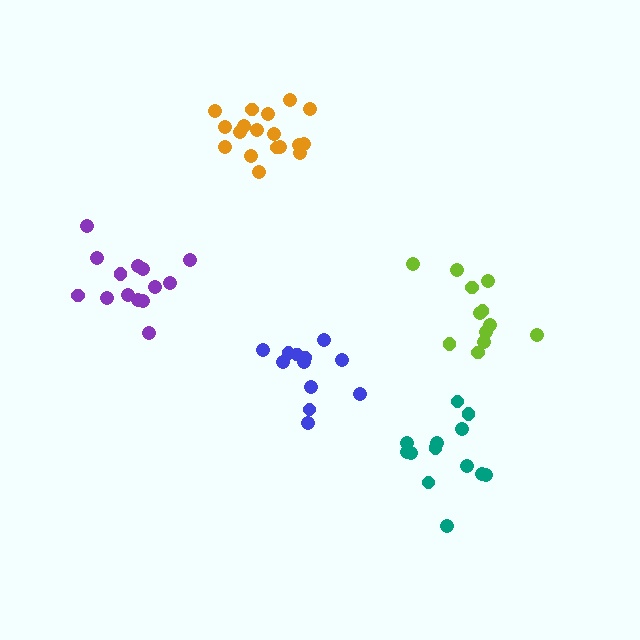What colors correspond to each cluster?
The clusters are colored: lime, orange, purple, blue, teal.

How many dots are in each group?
Group 1: 12 dots, Group 2: 18 dots, Group 3: 14 dots, Group 4: 12 dots, Group 5: 13 dots (69 total).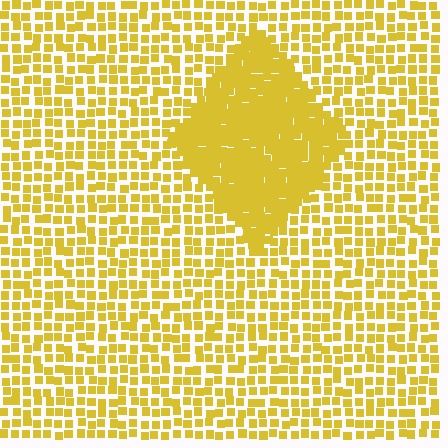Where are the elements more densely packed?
The elements are more densely packed inside the diamond boundary.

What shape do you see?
I see a diamond.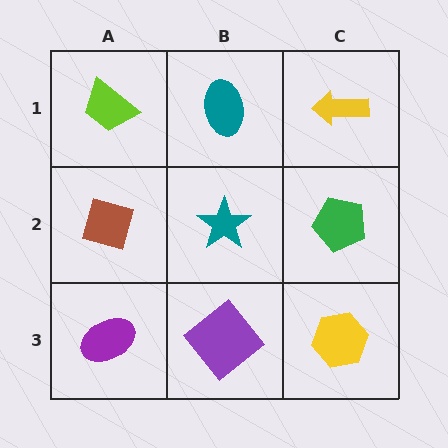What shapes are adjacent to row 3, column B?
A teal star (row 2, column B), a purple ellipse (row 3, column A), a yellow hexagon (row 3, column C).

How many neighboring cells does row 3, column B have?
3.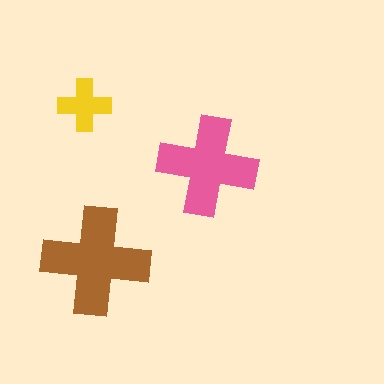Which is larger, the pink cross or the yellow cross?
The pink one.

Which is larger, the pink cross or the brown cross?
The brown one.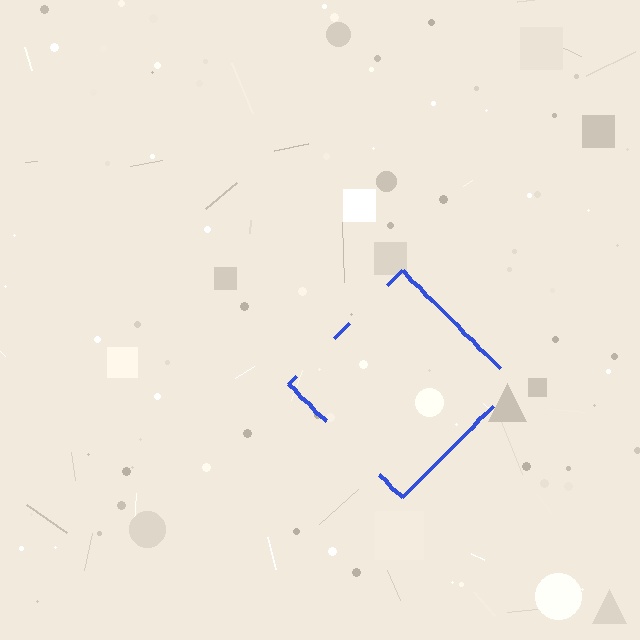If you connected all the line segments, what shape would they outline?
They would outline a diamond.